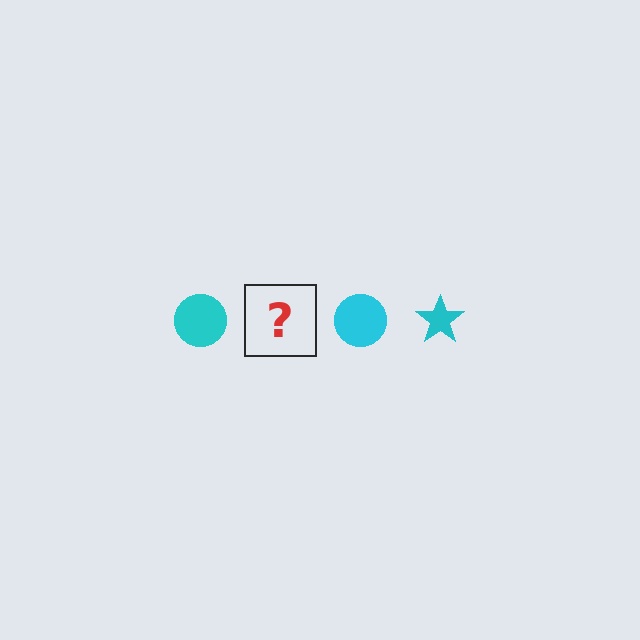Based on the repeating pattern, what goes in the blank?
The blank should be a cyan star.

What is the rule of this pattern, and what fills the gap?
The rule is that the pattern cycles through circle, star shapes in cyan. The gap should be filled with a cyan star.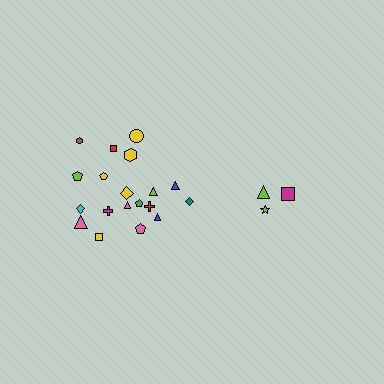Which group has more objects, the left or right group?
The left group.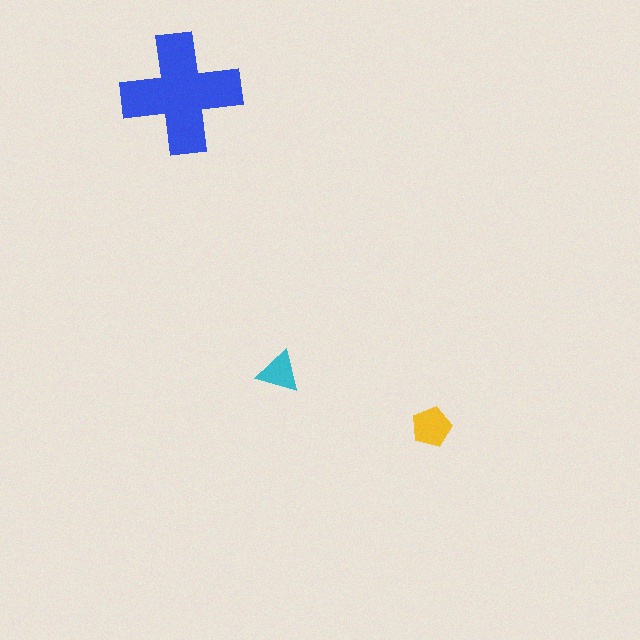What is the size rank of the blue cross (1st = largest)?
1st.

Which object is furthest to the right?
The yellow pentagon is rightmost.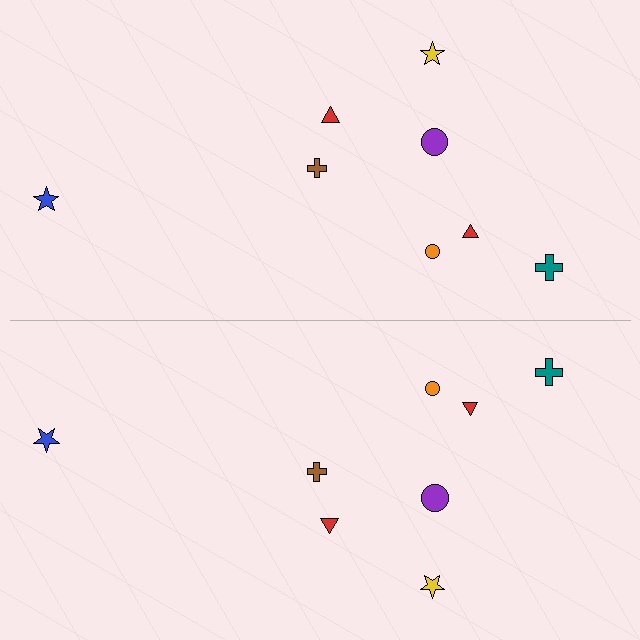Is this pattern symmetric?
Yes, this pattern has bilateral (reflection) symmetry.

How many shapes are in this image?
There are 16 shapes in this image.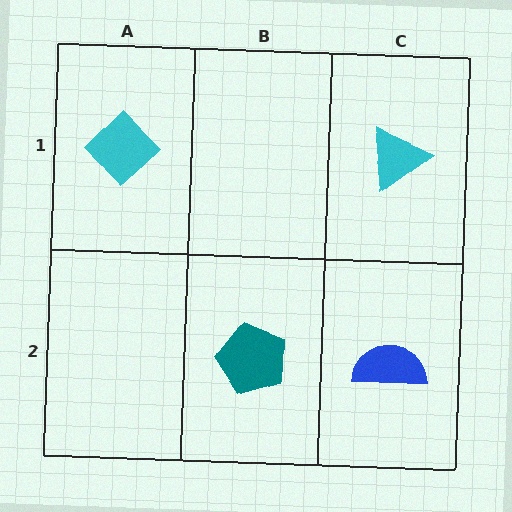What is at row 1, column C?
A cyan triangle.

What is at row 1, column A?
A cyan diamond.